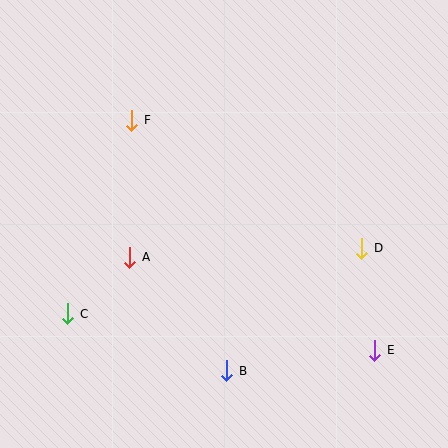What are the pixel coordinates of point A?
Point A is at (130, 257).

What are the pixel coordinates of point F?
Point F is at (132, 120).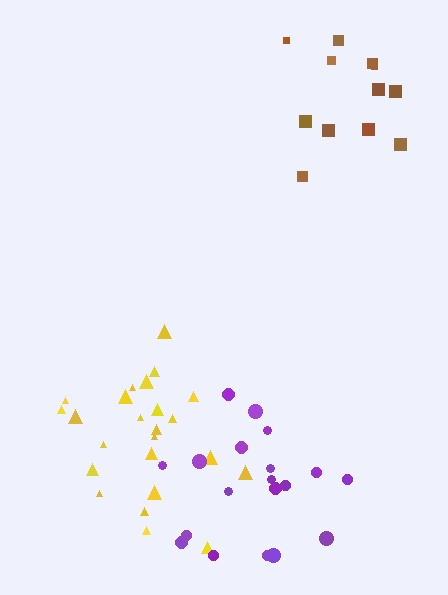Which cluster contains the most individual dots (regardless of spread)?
Yellow (24).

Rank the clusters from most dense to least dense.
yellow, purple, brown.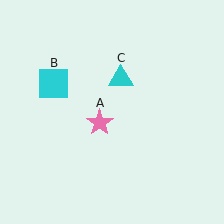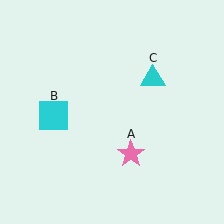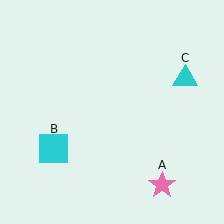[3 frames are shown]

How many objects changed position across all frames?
3 objects changed position: pink star (object A), cyan square (object B), cyan triangle (object C).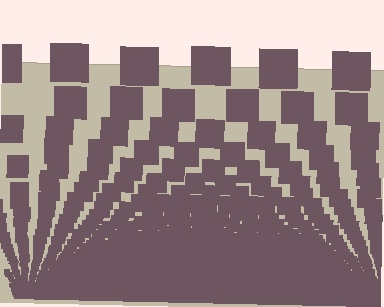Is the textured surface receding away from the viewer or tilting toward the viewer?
The surface appears to tilt toward the viewer. Texture elements get larger and sparser toward the top.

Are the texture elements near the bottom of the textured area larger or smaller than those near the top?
Smaller. The gradient is inverted — elements near the bottom are smaller and denser.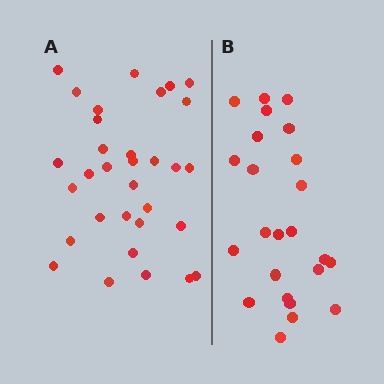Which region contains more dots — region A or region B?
Region A (the left region) has more dots.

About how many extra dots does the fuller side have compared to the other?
Region A has roughly 8 or so more dots than region B.